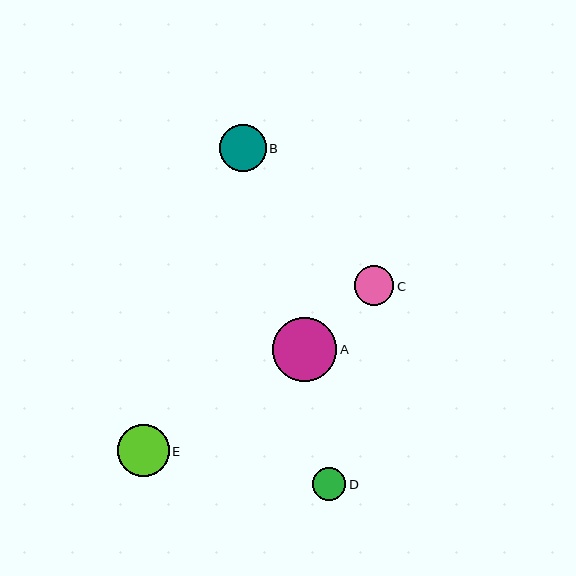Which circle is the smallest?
Circle D is the smallest with a size of approximately 34 pixels.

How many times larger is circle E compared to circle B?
Circle E is approximately 1.1 times the size of circle B.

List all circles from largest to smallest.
From largest to smallest: A, E, B, C, D.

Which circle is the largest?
Circle A is the largest with a size of approximately 64 pixels.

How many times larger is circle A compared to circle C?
Circle A is approximately 1.6 times the size of circle C.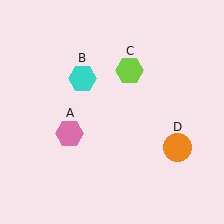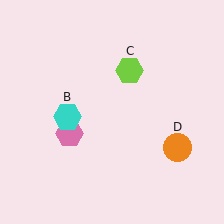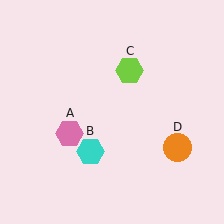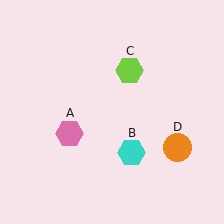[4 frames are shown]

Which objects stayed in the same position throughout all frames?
Pink hexagon (object A) and lime hexagon (object C) and orange circle (object D) remained stationary.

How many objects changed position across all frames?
1 object changed position: cyan hexagon (object B).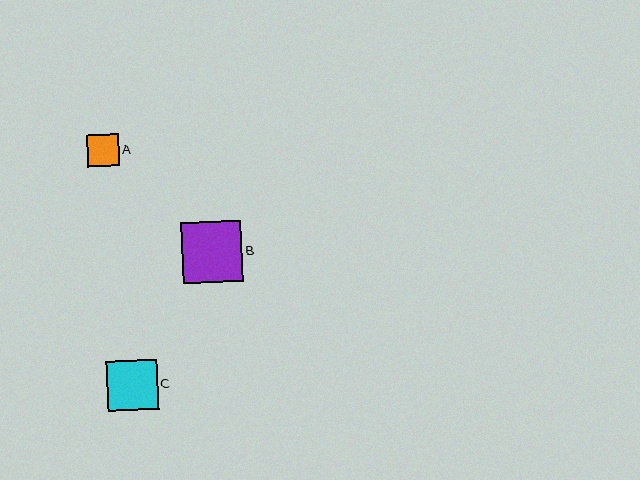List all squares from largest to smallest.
From largest to smallest: B, C, A.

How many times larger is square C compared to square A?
Square C is approximately 1.6 times the size of square A.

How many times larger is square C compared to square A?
Square C is approximately 1.6 times the size of square A.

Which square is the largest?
Square B is the largest with a size of approximately 61 pixels.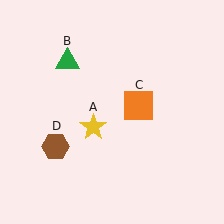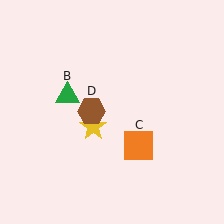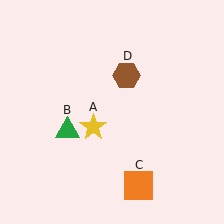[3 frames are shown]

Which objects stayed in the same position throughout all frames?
Yellow star (object A) remained stationary.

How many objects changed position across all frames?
3 objects changed position: green triangle (object B), orange square (object C), brown hexagon (object D).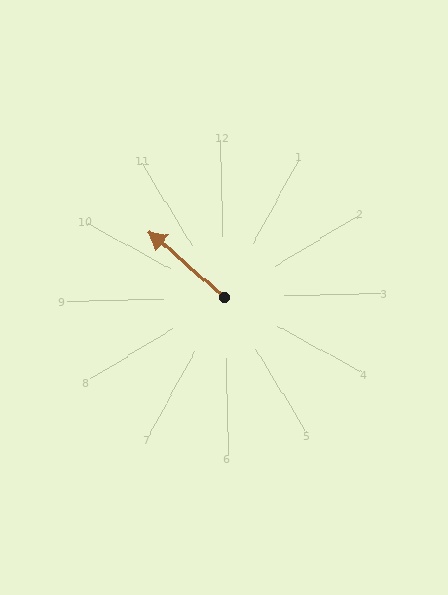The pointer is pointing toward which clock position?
Roughly 10 o'clock.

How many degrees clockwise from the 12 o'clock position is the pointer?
Approximately 313 degrees.